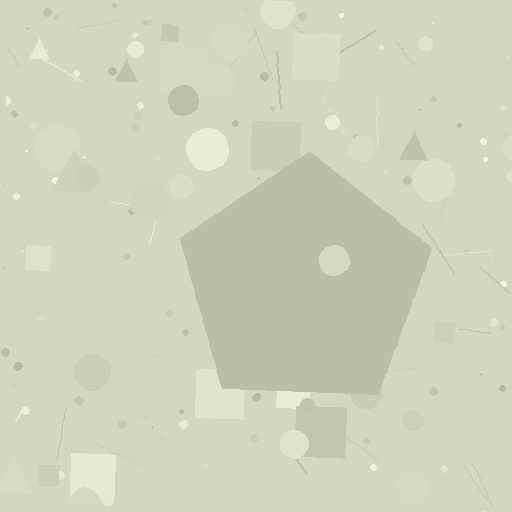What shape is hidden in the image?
A pentagon is hidden in the image.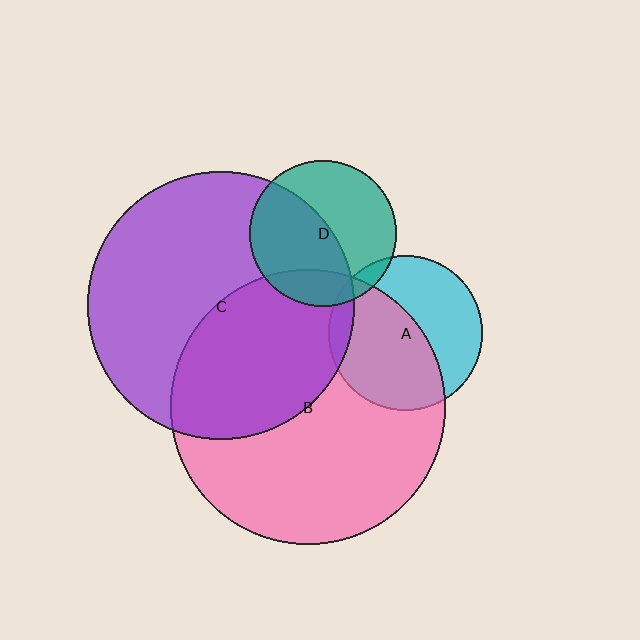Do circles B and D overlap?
Yes.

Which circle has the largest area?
Circle B (pink).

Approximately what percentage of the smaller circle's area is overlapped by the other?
Approximately 15%.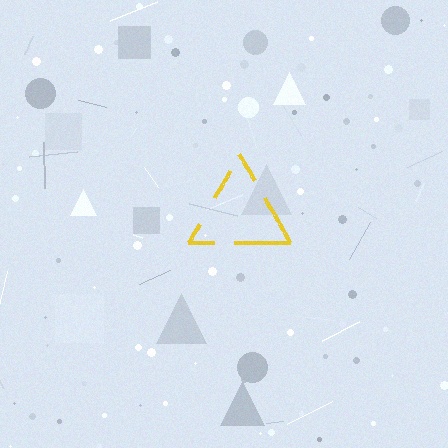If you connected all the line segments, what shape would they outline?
They would outline a triangle.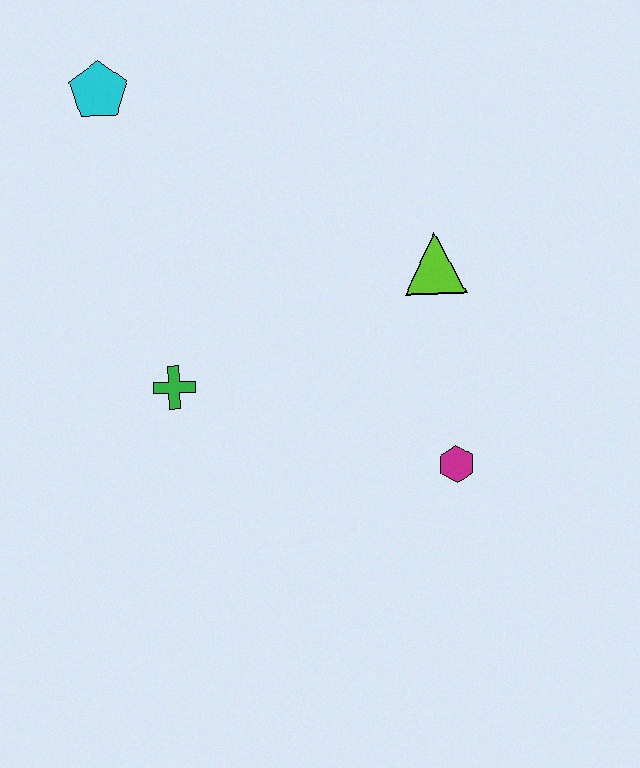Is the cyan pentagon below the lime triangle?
No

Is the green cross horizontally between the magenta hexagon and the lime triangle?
No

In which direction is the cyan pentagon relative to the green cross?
The cyan pentagon is above the green cross.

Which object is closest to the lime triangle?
The magenta hexagon is closest to the lime triangle.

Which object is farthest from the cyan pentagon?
The magenta hexagon is farthest from the cyan pentagon.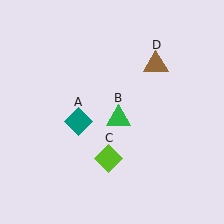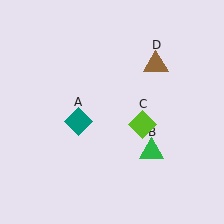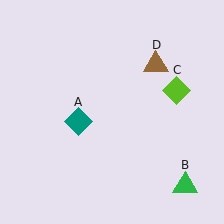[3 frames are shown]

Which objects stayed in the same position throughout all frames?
Teal diamond (object A) and brown triangle (object D) remained stationary.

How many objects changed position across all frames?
2 objects changed position: green triangle (object B), lime diamond (object C).